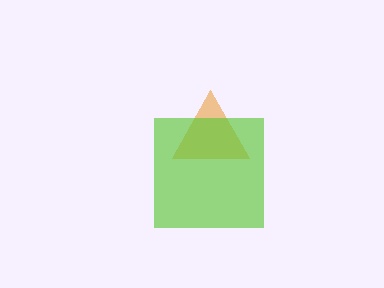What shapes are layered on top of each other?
The layered shapes are: an orange triangle, a lime square.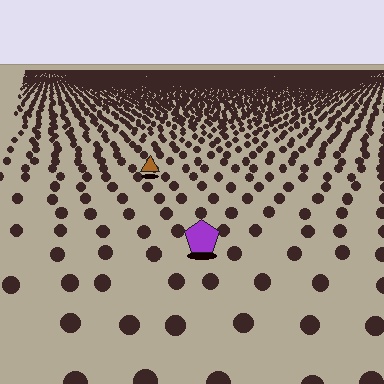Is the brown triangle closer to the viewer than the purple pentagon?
No. The purple pentagon is closer — you can tell from the texture gradient: the ground texture is coarser near it.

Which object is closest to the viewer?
The purple pentagon is closest. The texture marks near it are larger and more spread out.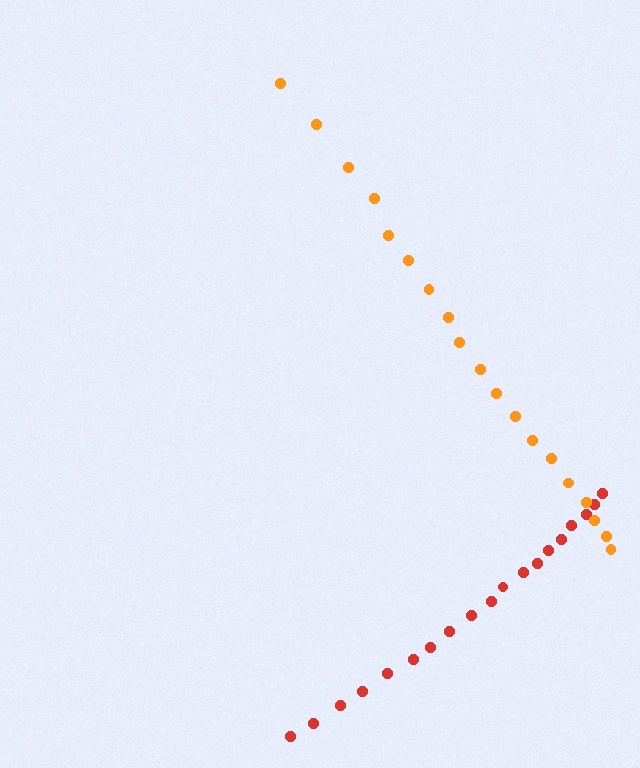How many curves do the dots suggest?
There are 2 distinct paths.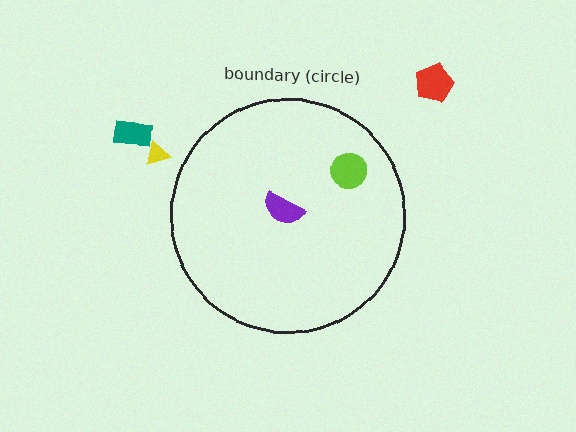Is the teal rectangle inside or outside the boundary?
Outside.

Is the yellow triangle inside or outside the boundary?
Outside.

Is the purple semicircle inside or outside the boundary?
Inside.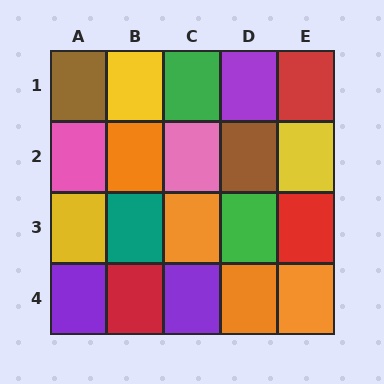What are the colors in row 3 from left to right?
Yellow, teal, orange, green, red.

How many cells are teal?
1 cell is teal.